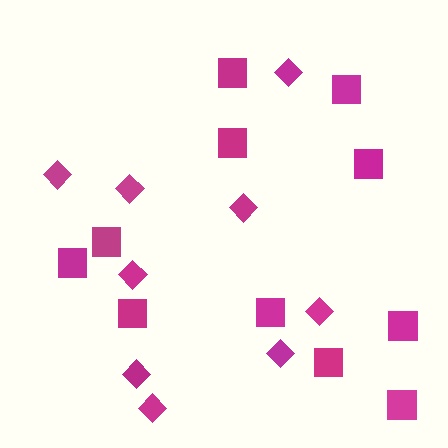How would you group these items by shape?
There are 2 groups: one group of squares (11) and one group of diamonds (9).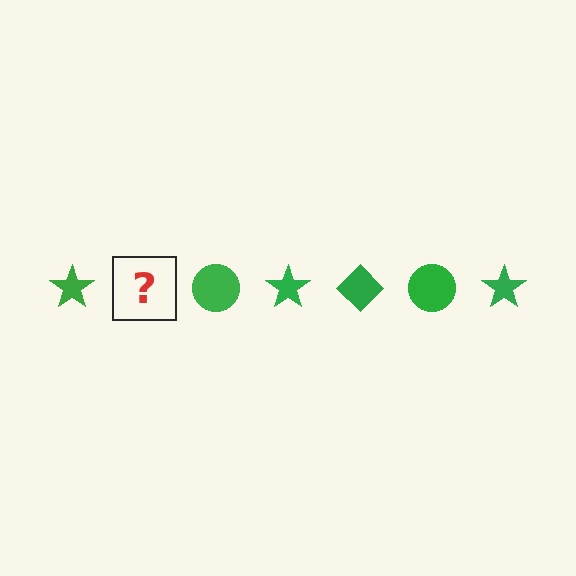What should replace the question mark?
The question mark should be replaced with a green diamond.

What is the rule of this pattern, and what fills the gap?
The rule is that the pattern cycles through star, diamond, circle shapes in green. The gap should be filled with a green diamond.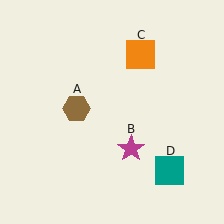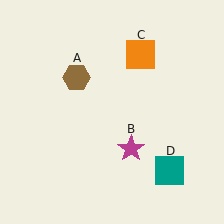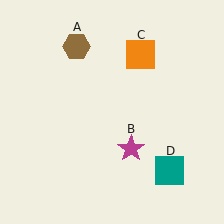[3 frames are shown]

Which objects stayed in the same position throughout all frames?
Magenta star (object B) and orange square (object C) and teal square (object D) remained stationary.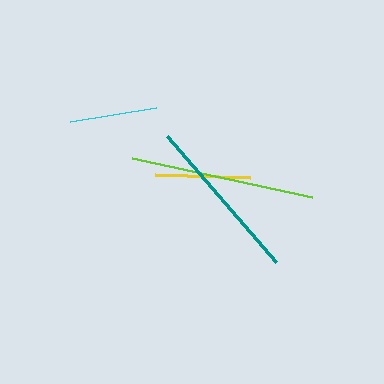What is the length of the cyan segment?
The cyan segment is approximately 87 pixels long.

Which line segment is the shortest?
The cyan line is the shortest at approximately 87 pixels.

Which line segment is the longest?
The lime line is the longest at approximately 184 pixels.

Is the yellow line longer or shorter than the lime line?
The lime line is longer than the yellow line.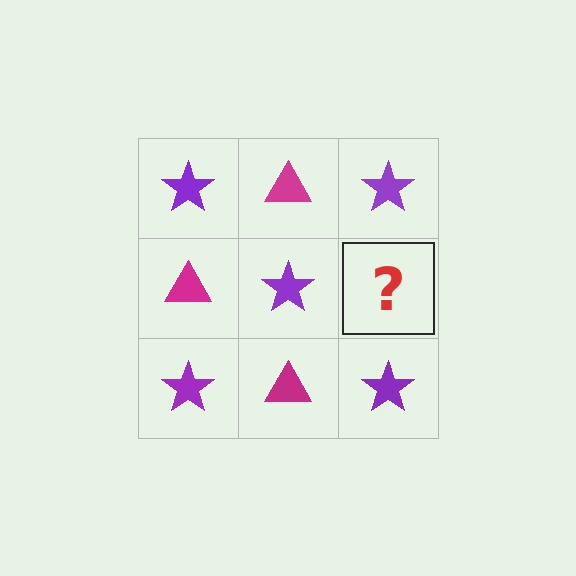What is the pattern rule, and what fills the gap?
The rule is that it alternates purple star and magenta triangle in a checkerboard pattern. The gap should be filled with a magenta triangle.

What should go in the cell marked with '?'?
The missing cell should contain a magenta triangle.